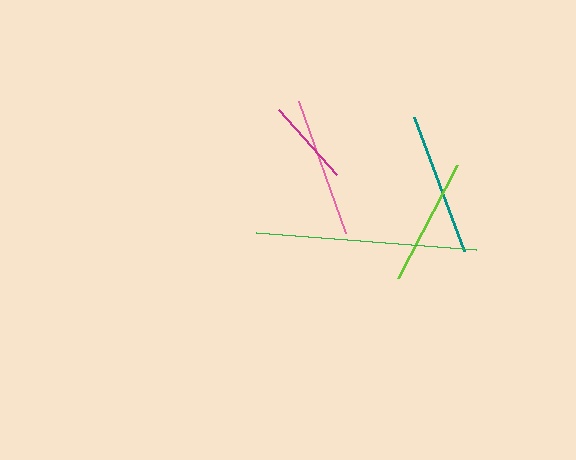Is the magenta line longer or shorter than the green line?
The green line is longer than the magenta line.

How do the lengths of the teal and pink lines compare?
The teal and pink lines are approximately the same length.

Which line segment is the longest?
The green line is the longest at approximately 220 pixels.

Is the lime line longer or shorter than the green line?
The green line is longer than the lime line.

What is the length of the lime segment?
The lime segment is approximately 128 pixels long.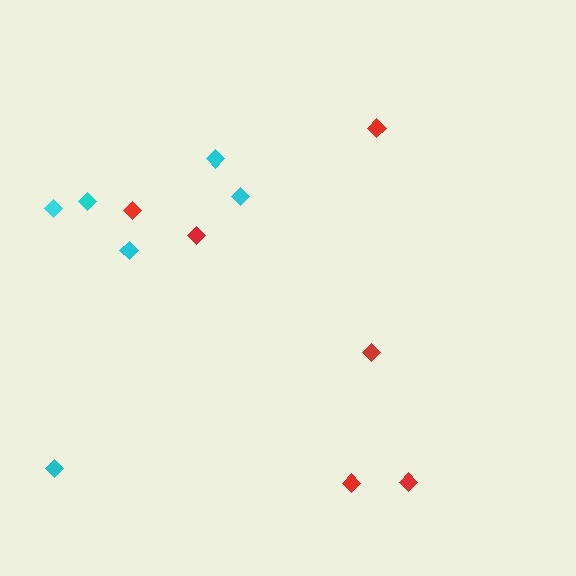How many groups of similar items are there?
There are 2 groups: one group of cyan diamonds (6) and one group of red diamonds (6).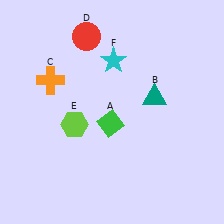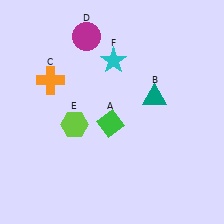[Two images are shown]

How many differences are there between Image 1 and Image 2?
There is 1 difference between the two images.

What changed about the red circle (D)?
In Image 1, D is red. In Image 2, it changed to magenta.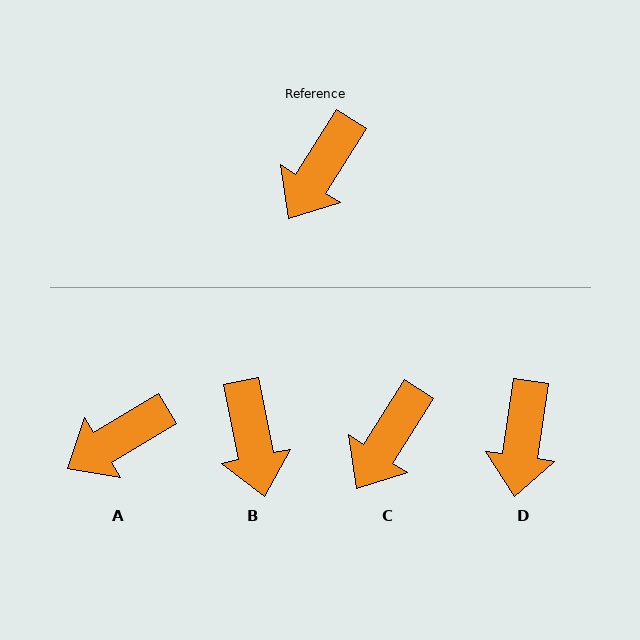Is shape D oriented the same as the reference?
No, it is off by about 24 degrees.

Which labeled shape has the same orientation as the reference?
C.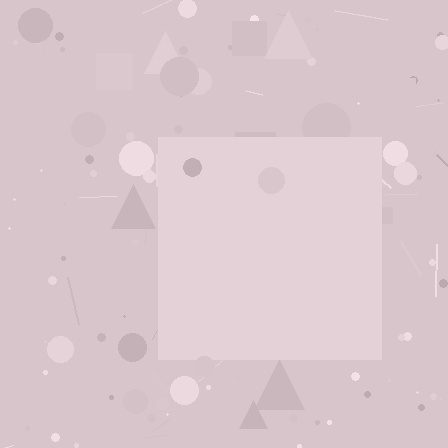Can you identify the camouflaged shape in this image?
The camouflaged shape is a square.